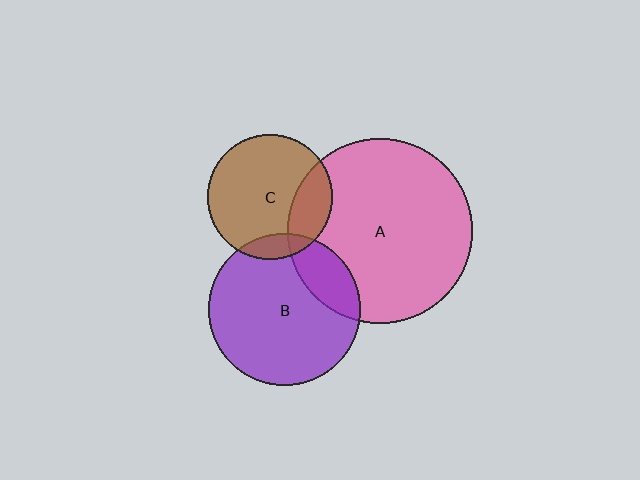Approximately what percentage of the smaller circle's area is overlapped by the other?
Approximately 20%.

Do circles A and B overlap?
Yes.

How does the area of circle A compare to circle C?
Approximately 2.2 times.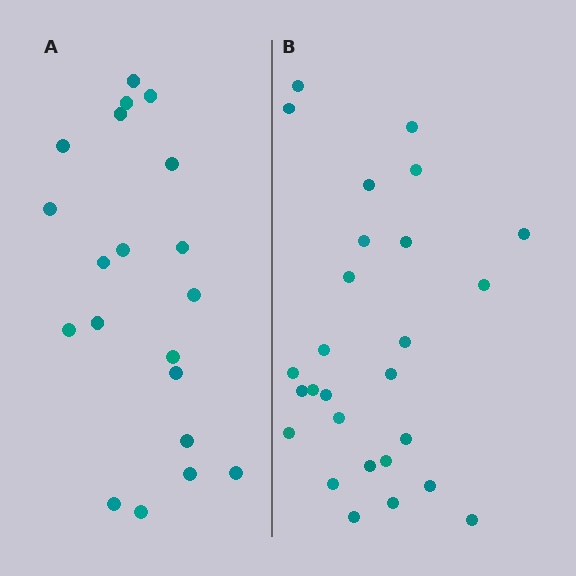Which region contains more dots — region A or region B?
Region B (the right region) has more dots.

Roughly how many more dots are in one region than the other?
Region B has roughly 8 or so more dots than region A.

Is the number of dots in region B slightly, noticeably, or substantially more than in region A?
Region B has noticeably more, but not dramatically so. The ratio is roughly 1.4 to 1.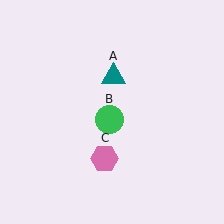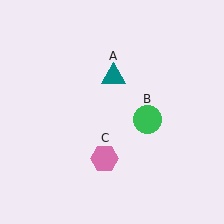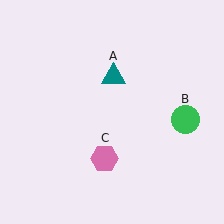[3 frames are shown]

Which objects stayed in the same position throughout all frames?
Teal triangle (object A) and pink hexagon (object C) remained stationary.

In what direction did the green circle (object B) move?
The green circle (object B) moved right.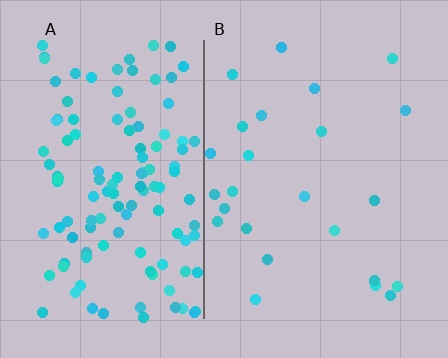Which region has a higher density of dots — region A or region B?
A (the left).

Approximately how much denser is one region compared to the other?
Approximately 5.0× — region A over region B.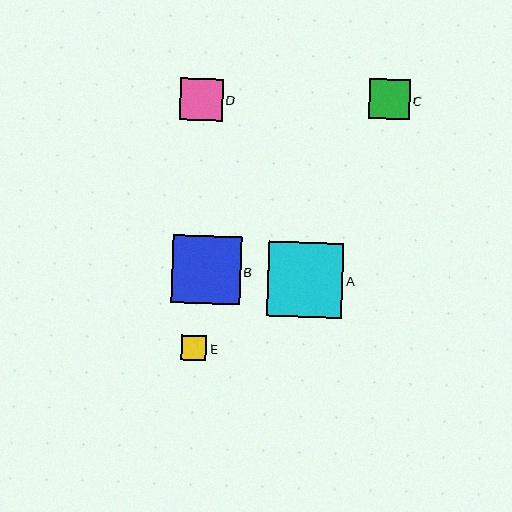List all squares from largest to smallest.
From largest to smallest: A, B, D, C, E.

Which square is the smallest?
Square E is the smallest with a size of approximately 26 pixels.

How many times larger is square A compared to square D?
Square A is approximately 1.7 times the size of square D.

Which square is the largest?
Square A is the largest with a size of approximately 75 pixels.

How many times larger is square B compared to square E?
Square B is approximately 2.7 times the size of square E.